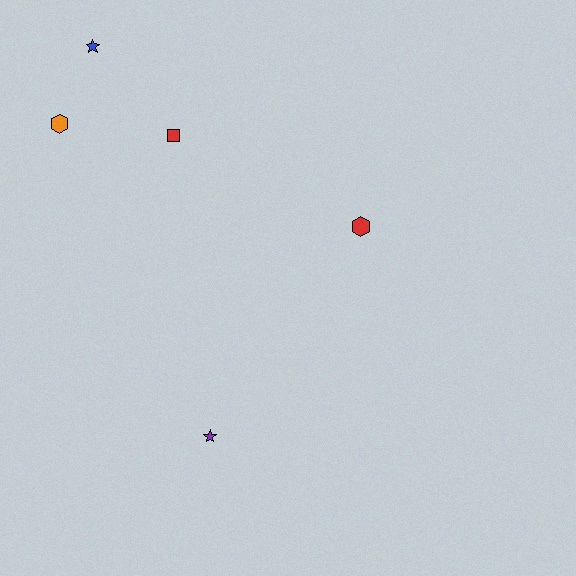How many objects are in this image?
There are 5 objects.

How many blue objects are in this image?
There is 1 blue object.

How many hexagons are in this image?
There are 2 hexagons.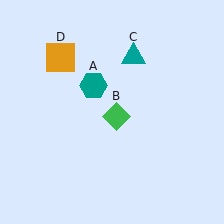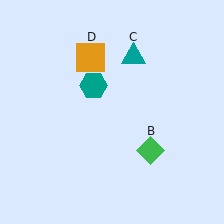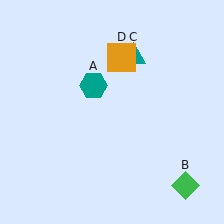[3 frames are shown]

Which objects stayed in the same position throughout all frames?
Teal hexagon (object A) and teal triangle (object C) remained stationary.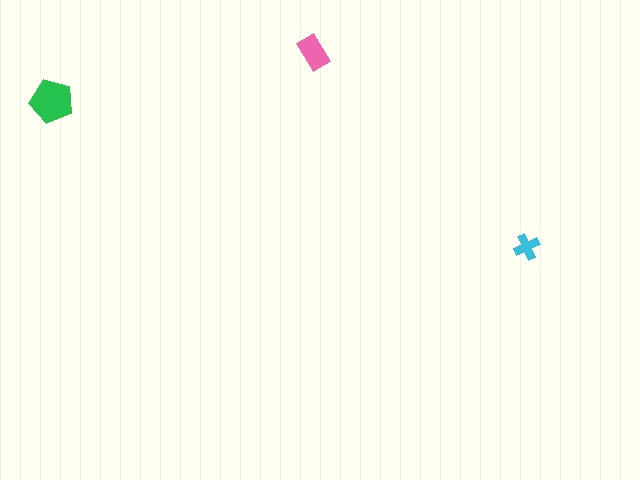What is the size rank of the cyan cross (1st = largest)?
3rd.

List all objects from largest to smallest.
The green pentagon, the pink rectangle, the cyan cross.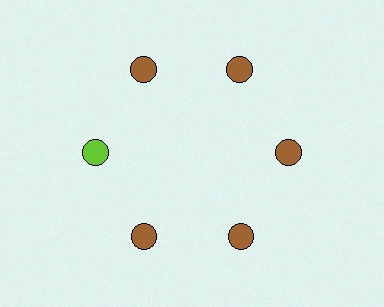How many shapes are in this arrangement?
There are 6 shapes arranged in a ring pattern.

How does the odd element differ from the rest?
It has a different color: lime instead of brown.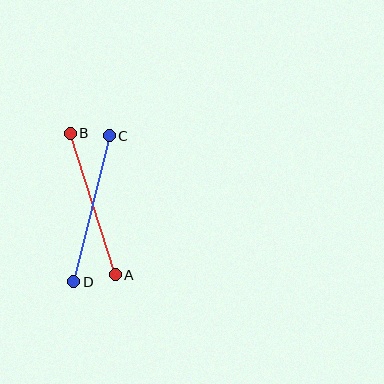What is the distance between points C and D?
The distance is approximately 150 pixels.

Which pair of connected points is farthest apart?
Points C and D are farthest apart.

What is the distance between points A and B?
The distance is approximately 149 pixels.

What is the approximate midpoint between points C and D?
The midpoint is at approximately (92, 209) pixels.